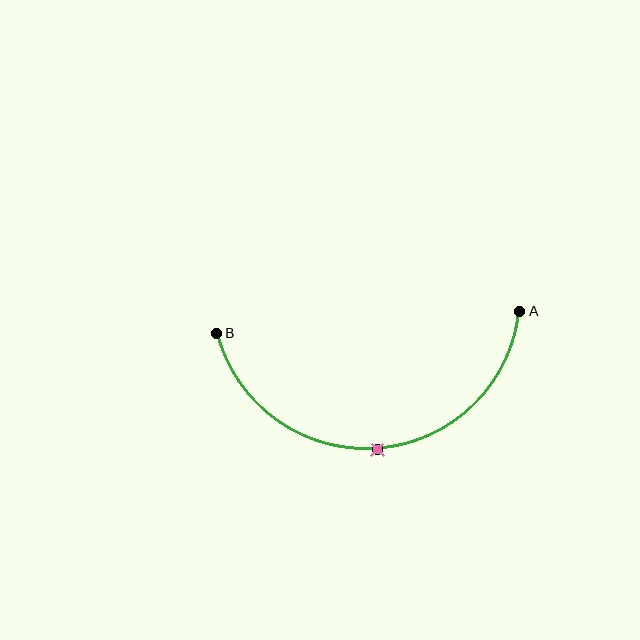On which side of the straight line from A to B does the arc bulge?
The arc bulges below the straight line connecting A and B.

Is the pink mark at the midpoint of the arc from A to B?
Yes. The pink mark lies on the arc at equal arc-length from both A and B — it is the arc midpoint.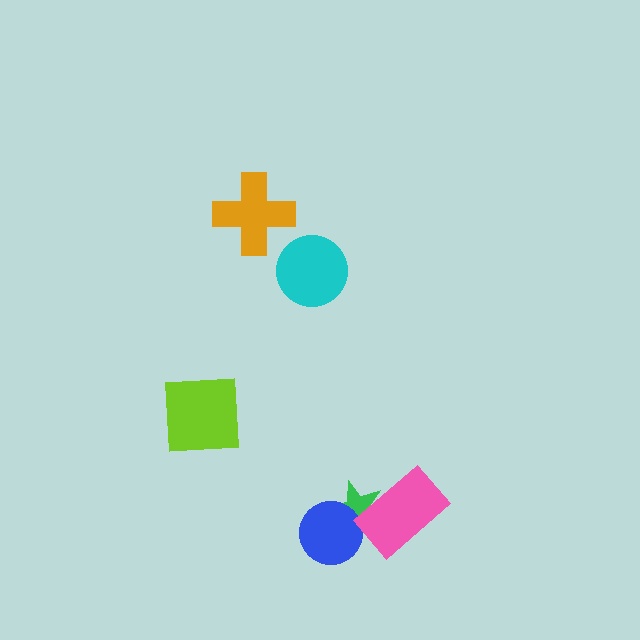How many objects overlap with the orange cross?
0 objects overlap with the orange cross.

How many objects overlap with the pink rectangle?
1 object overlaps with the pink rectangle.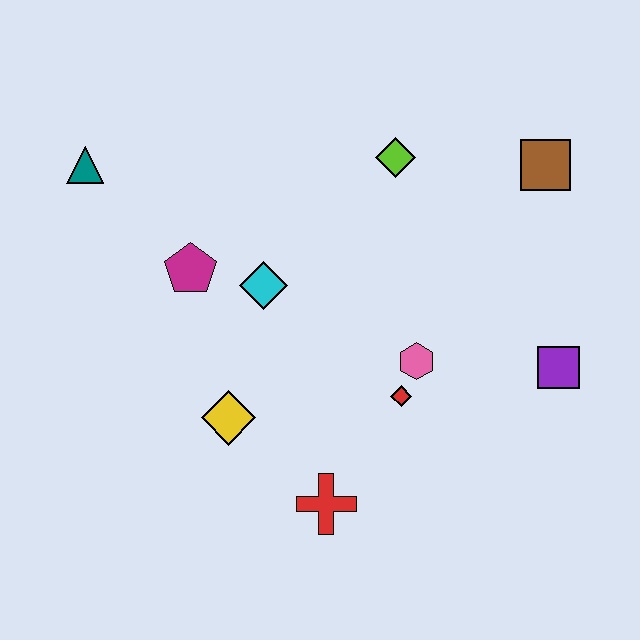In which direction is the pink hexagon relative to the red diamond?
The pink hexagon is above the red diamond.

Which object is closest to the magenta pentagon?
The cyan diamond is closest to the magenta pentagon.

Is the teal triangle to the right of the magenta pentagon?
No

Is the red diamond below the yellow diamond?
No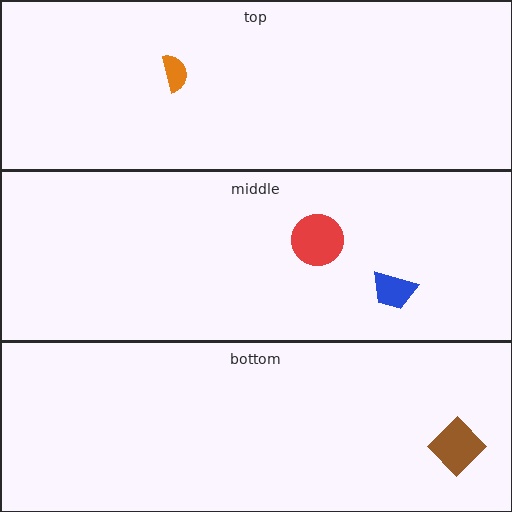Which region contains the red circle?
The middle region.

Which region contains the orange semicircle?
The top region.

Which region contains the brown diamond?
The bottom region.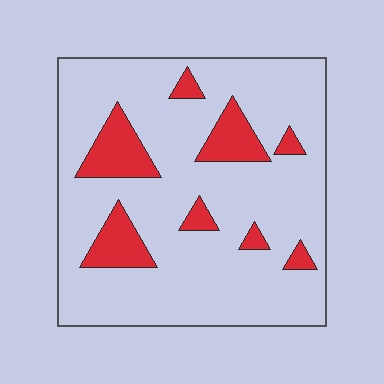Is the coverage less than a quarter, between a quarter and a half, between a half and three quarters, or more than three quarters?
Less than a quarter.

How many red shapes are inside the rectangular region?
8.